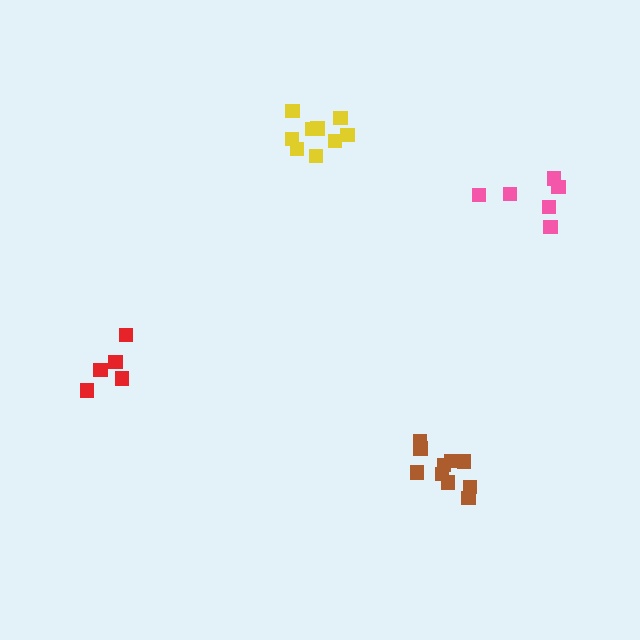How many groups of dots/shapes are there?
There are 4 groups.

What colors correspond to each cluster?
The clusters are colored: brown, pink, yellow, red.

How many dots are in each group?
Group 1: 10 dots, Group 2: 6 dots, Group 3: 9 dots, Group 4: 5 dots (30 total).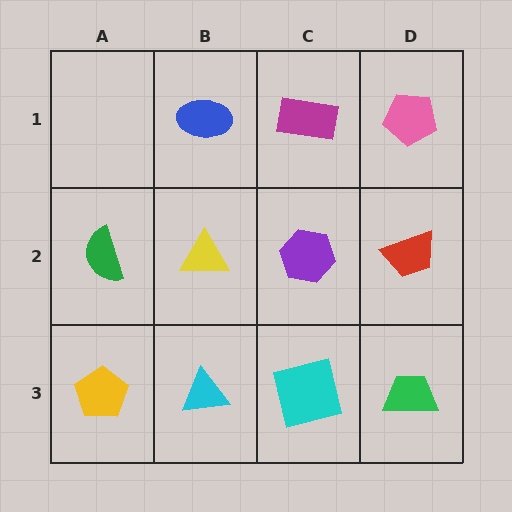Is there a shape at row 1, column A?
No, that cell is empty.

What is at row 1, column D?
A pink pentagon.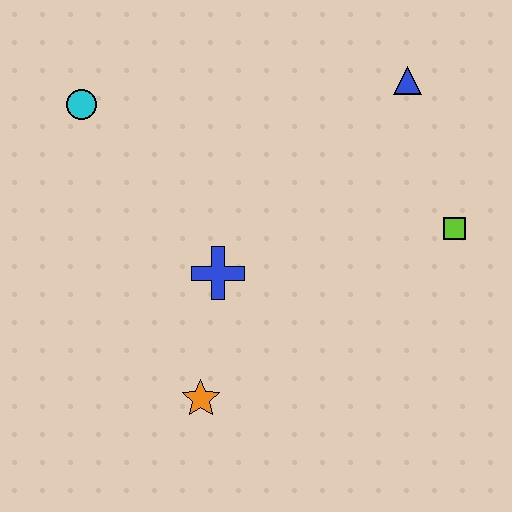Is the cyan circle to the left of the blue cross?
Yes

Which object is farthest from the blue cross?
The blue triangle is farthest from the blue cross.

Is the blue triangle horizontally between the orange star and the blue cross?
No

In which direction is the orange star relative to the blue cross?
The orange star is below the blue cross.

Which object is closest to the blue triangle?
The lime square is closest to the blue triangle.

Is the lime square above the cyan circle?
No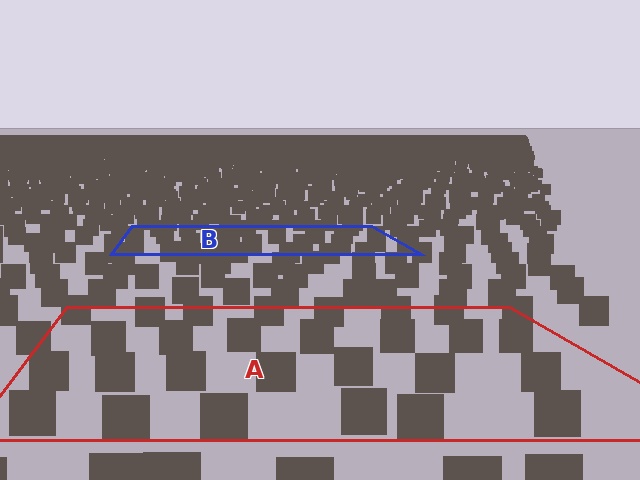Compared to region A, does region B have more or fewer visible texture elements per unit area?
Region B has more texture elements per unit area — they are packed more densely because it is farther away.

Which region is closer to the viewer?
Region A is closer. The texture elements there are larger and more spread out.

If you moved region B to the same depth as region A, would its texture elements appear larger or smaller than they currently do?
They would appear larger. At a closer depth, the same texture elements are projected at a bigger on-screen size.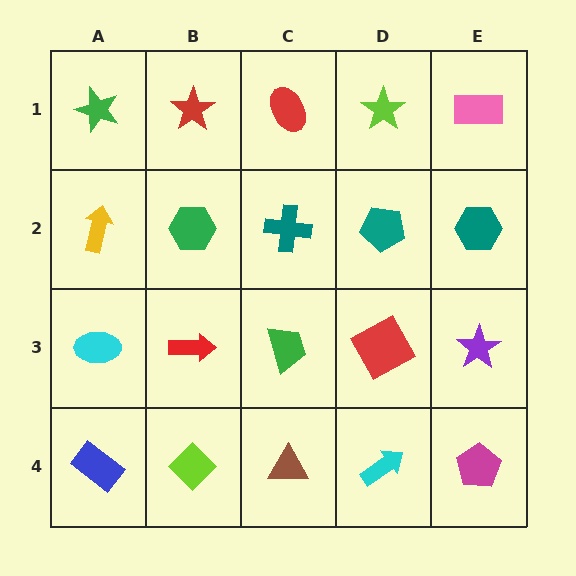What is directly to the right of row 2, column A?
A green hexagon.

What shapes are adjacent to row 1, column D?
A teal pentagon (row 2, column D), a red ellipse (row 1, column C), a pink rectangle (row 1, column E).